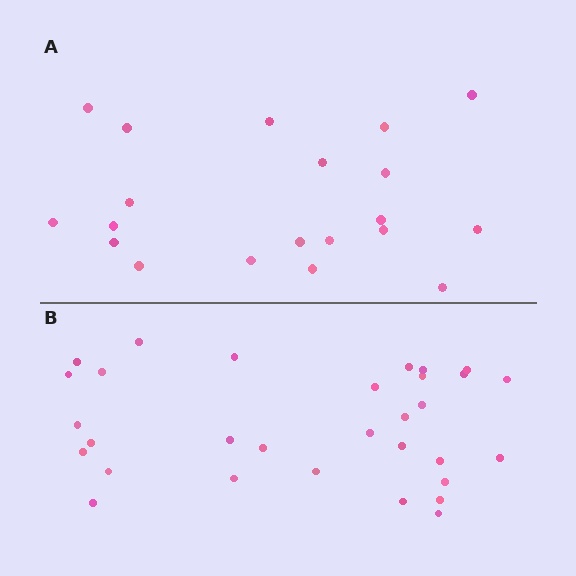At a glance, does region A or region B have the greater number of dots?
Region B (the bottom region) has more dots.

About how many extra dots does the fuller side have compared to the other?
Region B has roughly 12 or so more dots than region A.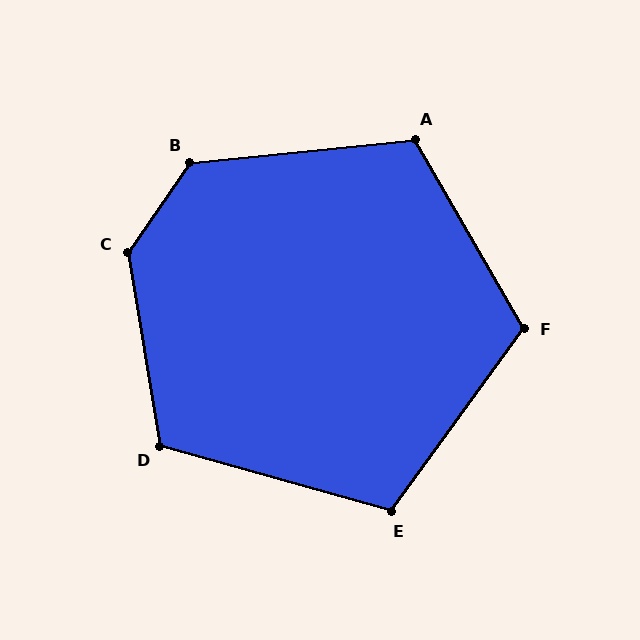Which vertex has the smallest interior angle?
E, at approximately 110 degrees.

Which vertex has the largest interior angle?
C, at approximately 136 degrees.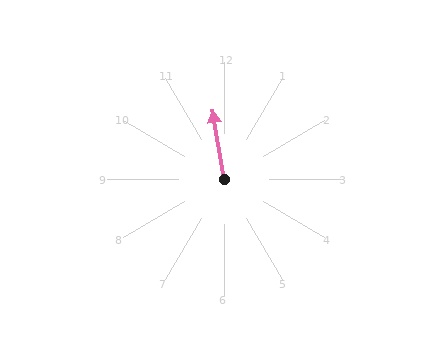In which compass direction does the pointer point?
North.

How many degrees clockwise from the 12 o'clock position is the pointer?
Approximately 351 degrees.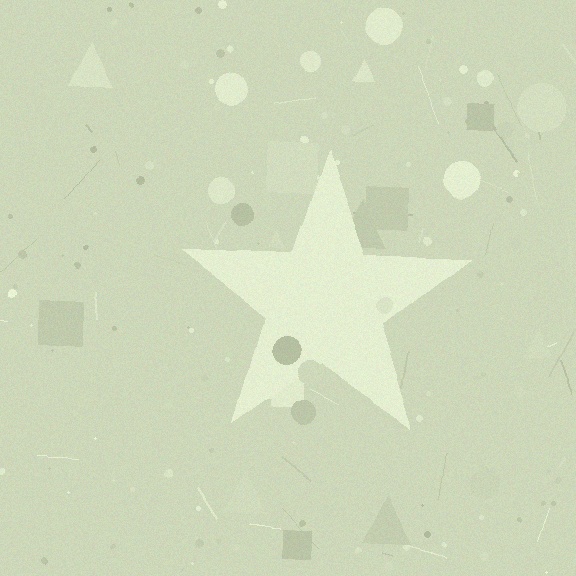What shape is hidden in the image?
A star is hidden in the image.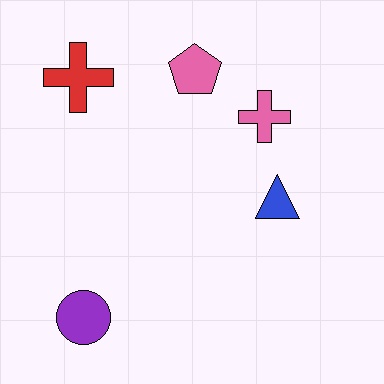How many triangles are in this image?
There is 1 triangle.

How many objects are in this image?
There are 5 objects.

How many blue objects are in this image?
There is 1 blue object.